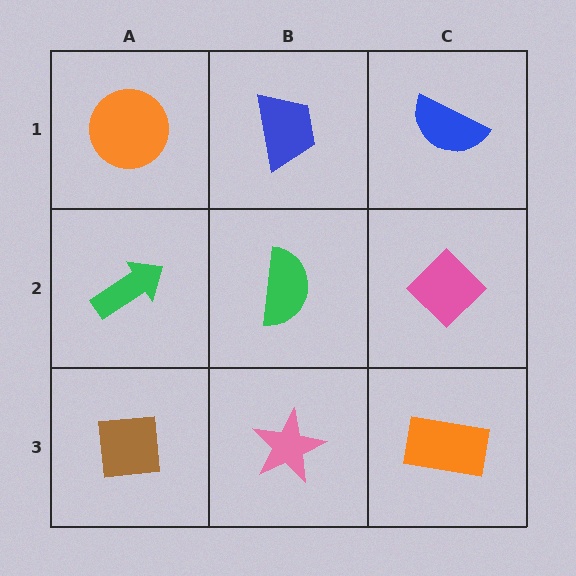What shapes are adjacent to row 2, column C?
A blue semicircle (row 1, column C), an orange rectangle (row 3, column C), a green semicircle (row 2, column B).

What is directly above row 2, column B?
A blue trapezoid.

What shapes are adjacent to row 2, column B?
A blue trapezoid (row 1, column B), a pink star (row 3, column B), a green arrow (row 2, column A), a pink diamond (row 2, column C).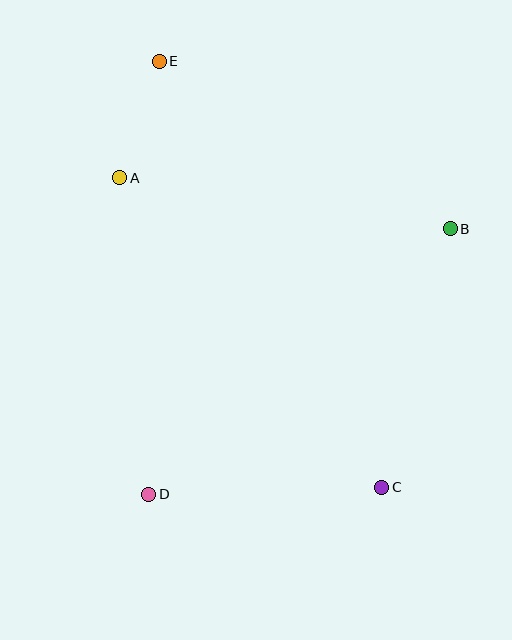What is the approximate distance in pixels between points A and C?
The distance between A and C is approximately 406 pixels.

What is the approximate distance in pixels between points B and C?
The distance between B and C is approximately 268 pixels.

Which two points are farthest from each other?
Points C and E are farthest from each other.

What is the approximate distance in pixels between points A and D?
The distance between A and D is approximately 318 pixels.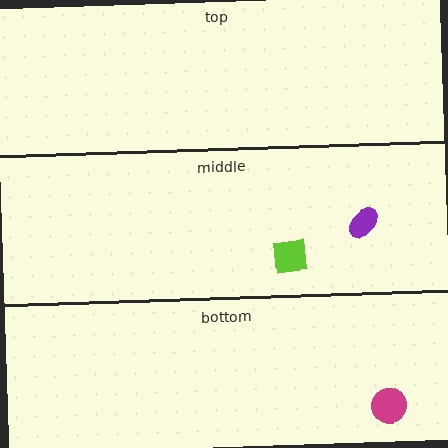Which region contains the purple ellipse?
The middle region.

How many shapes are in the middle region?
2.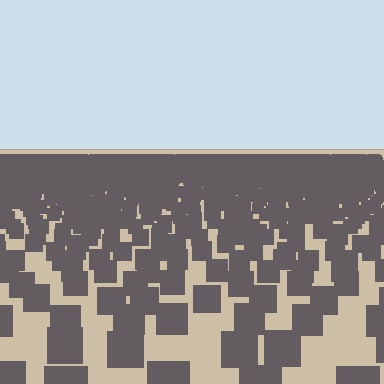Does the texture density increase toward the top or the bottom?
Density increases toward the top.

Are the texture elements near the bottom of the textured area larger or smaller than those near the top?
Larger. Near the bottom, elements are closer to the viewer and appear at a bigger on-screen size.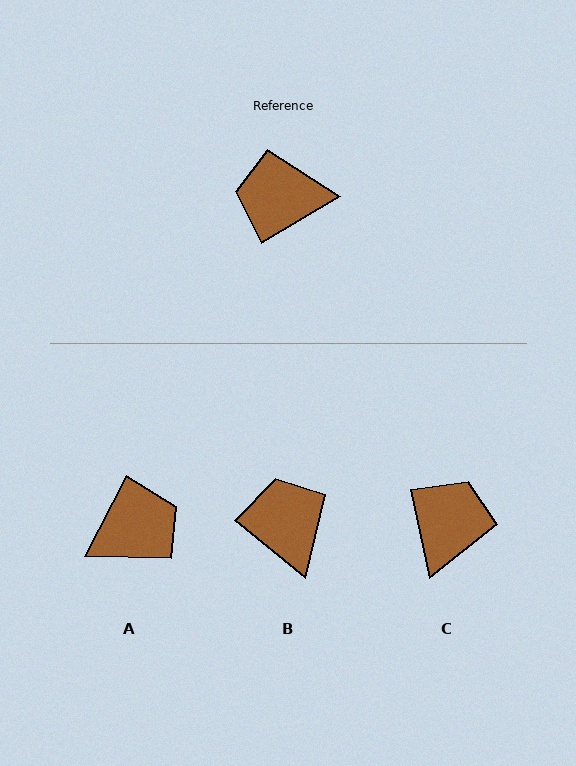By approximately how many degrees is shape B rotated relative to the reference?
Approximately 71 degrees clockwise.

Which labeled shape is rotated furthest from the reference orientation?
A, about 149 degrees away.